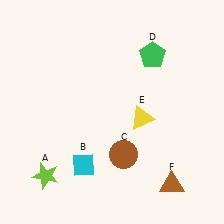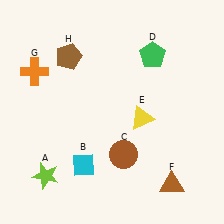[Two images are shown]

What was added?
An orange cross (G), a brown pentagon (H) were added in Image 2.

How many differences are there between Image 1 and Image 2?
There are 2 differences between the two images.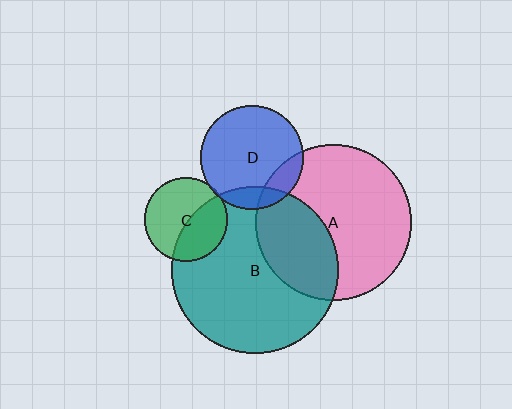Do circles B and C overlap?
Yes.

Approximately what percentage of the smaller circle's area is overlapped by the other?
Approximately 40%.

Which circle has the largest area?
Circle B (teal).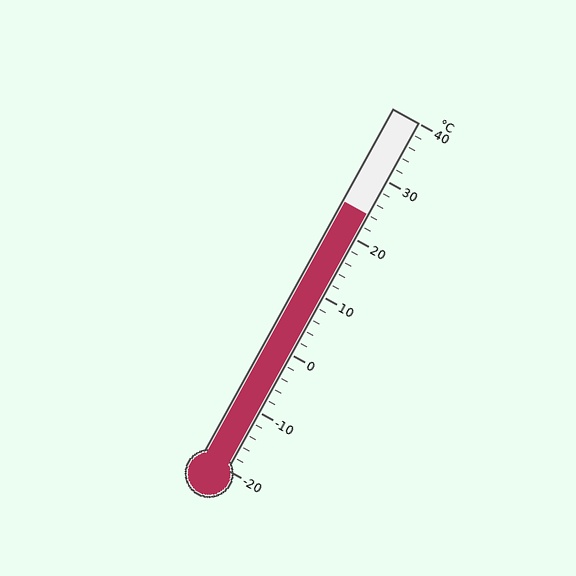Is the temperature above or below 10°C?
The temperature is above 10°C.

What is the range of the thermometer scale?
The thermometer scale ranges from -20°C to 40°C.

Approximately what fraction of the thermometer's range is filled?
The thermometer is filled to approximately 75% of its range.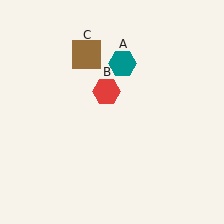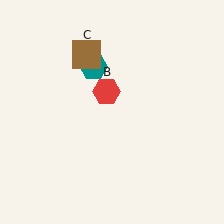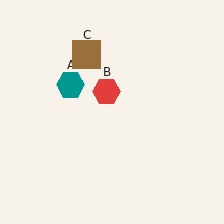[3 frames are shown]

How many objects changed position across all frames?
1 object changed position: teal hexagon (object A).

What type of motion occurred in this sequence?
The teal hexagon (object A) rotated counterclockwise around the center of the scene.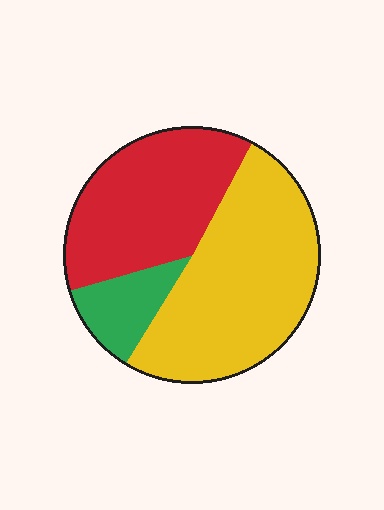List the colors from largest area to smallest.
From largest to smallest: yellow, red, green.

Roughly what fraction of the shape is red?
Red takes up between a quarter and a half of the shape.